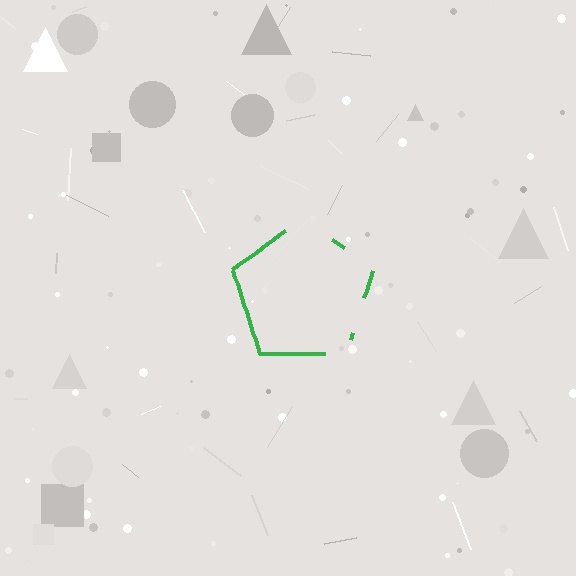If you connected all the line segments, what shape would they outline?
They would outline a pentagon.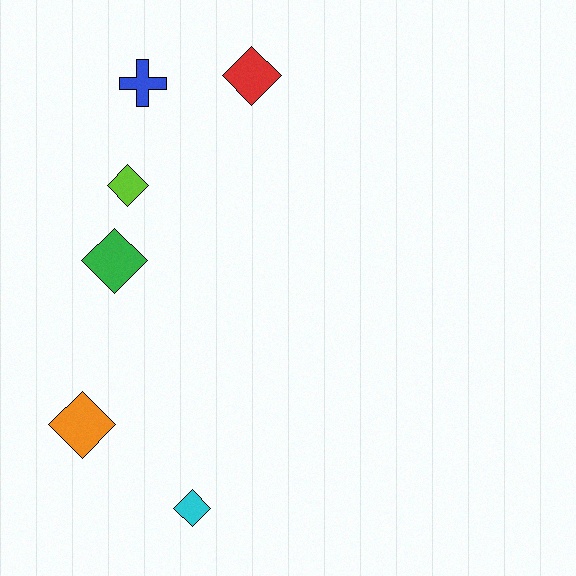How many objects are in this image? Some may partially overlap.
There are 6 objects.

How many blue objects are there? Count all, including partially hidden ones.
There is 1 blue object.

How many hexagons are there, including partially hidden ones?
There are no hexagons.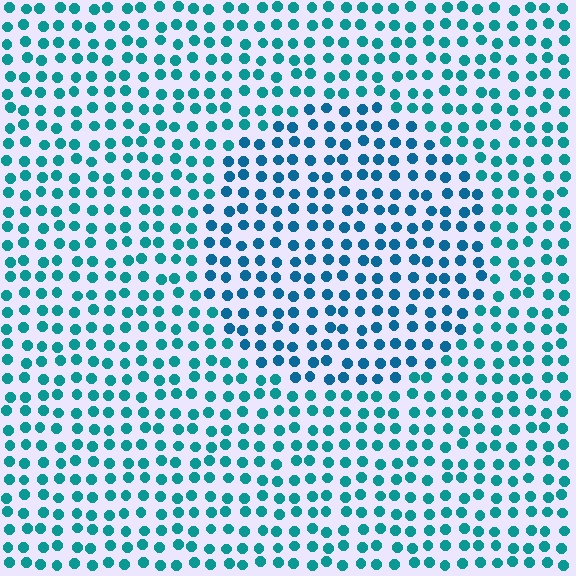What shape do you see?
I see a circle.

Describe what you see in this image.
The image is filled with small teal elements in a uniform arrangement. A circle-shaped region is visible where the elements are tinted to a slightly different hue, forming a subtle color boundary.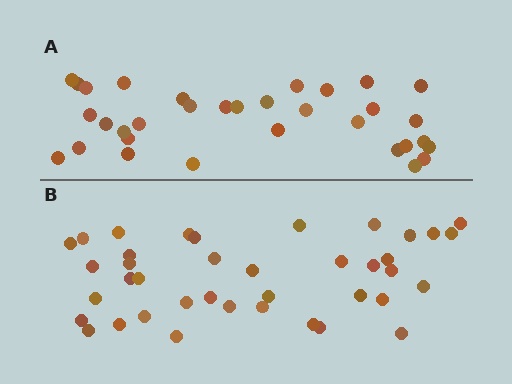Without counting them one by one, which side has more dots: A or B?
Region B (the bottom region) has more dots.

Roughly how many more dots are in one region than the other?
Region B has about 6 more dots than region A.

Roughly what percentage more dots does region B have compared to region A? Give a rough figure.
About 20% more.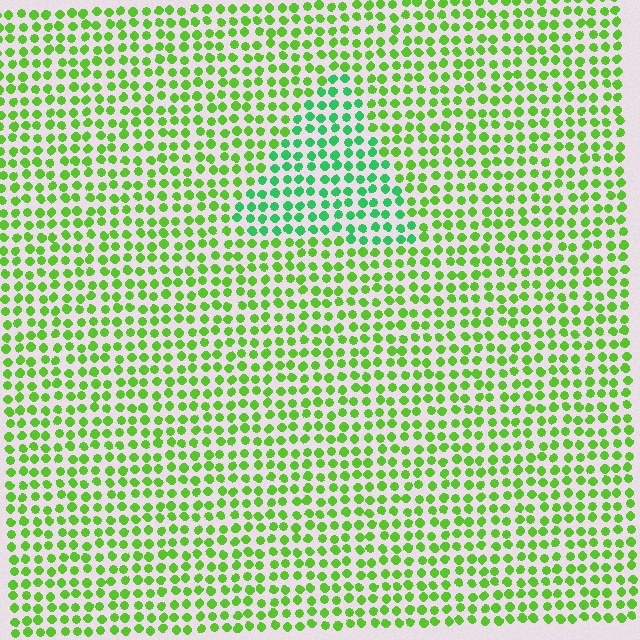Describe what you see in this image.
The image is filled with small lime elements in a uniform arrangement. A triangle-shaped region is visible where the elements are tinted to a slightly different hue, forming a subtle color boundary.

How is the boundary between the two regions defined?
The boundary is defined purely by a slight shift in hue (about 38 degrees). Spacing, size, and orientation are identical on both sides.